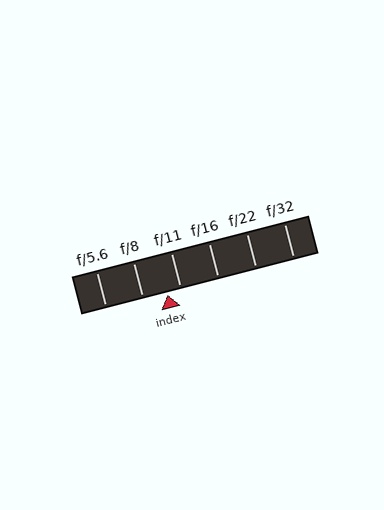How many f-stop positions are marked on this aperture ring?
There are 6 f-stop positions marked.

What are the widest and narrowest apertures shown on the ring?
The widest aperture shown is f/5.6 and the narrowest is f/32.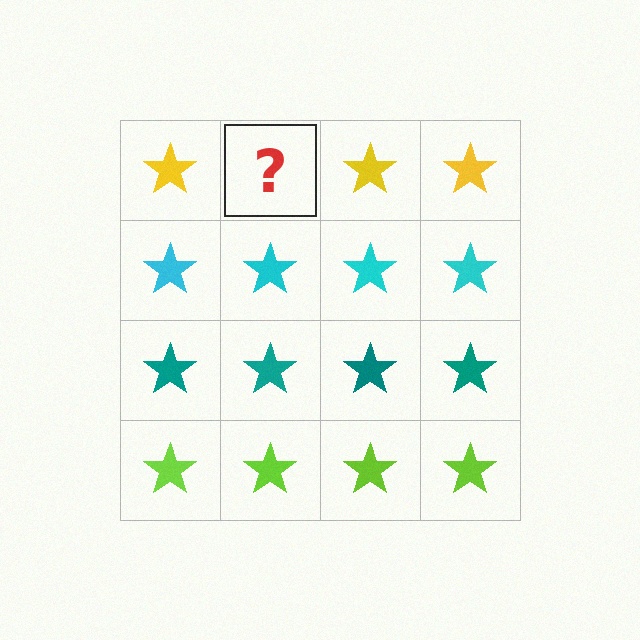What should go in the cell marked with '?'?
The missing cell should contain a yellow star.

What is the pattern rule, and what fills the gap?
The rule is that each row has a consistent color. The gap should be filled with a yellow star.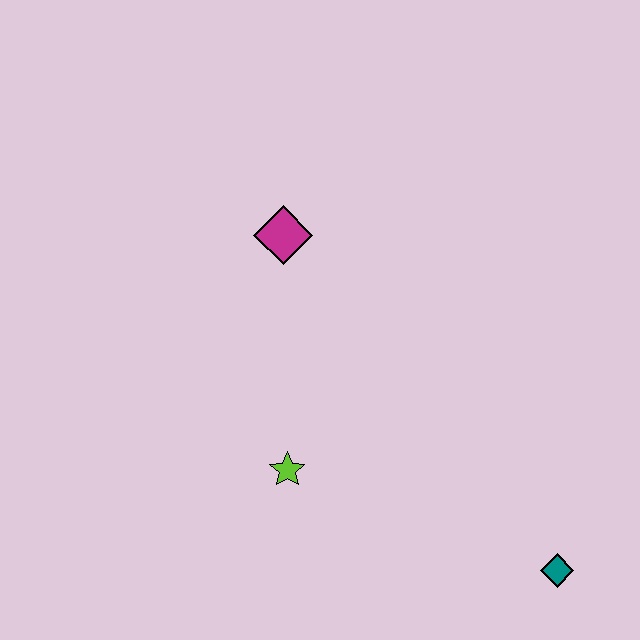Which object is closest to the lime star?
The magenta diamond is closest to the lime star.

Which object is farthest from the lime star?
The teal diamond is farthest from the lime star.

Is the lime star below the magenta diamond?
Yes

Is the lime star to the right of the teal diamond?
No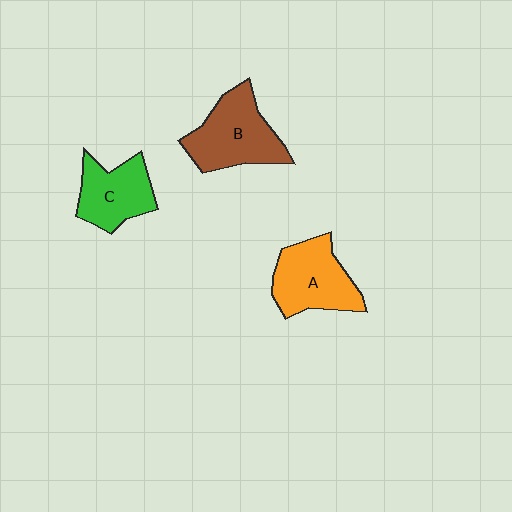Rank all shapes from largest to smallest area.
From largest to smallest: B (brown), A (orange), C (green).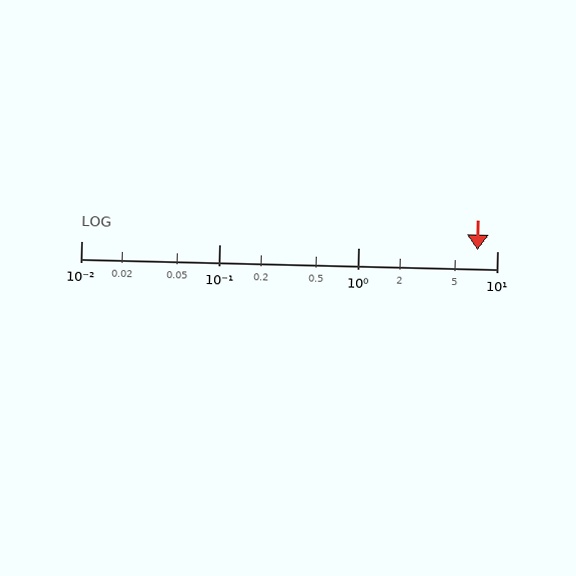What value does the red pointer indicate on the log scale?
The pointer indicates approximately 7.2.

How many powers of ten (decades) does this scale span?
The scale spans 3 decades, from 0.01 to 10.